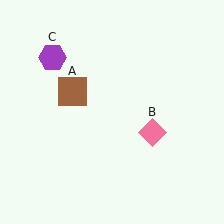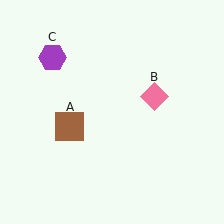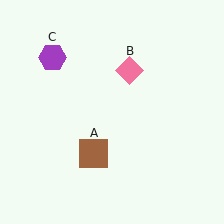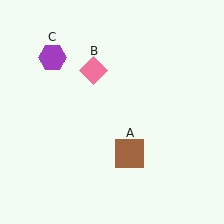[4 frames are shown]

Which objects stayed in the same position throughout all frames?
Purple hexagon (object C) remained stationary.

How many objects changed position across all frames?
2 objects changed position: brown square (object A), pink diamond (object B).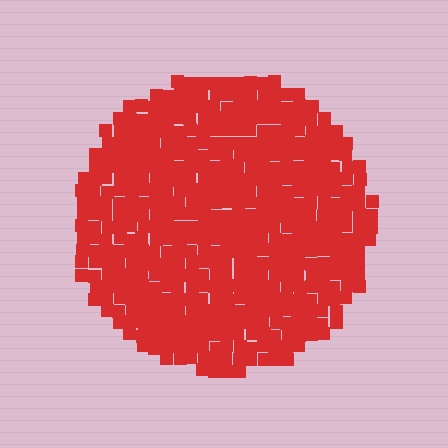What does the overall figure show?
The overall figure shows a circle.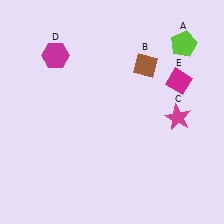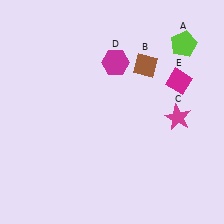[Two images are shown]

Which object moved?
The magenta hexagon (D) moved right.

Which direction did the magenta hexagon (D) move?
The magenta hexagon (D) moved right.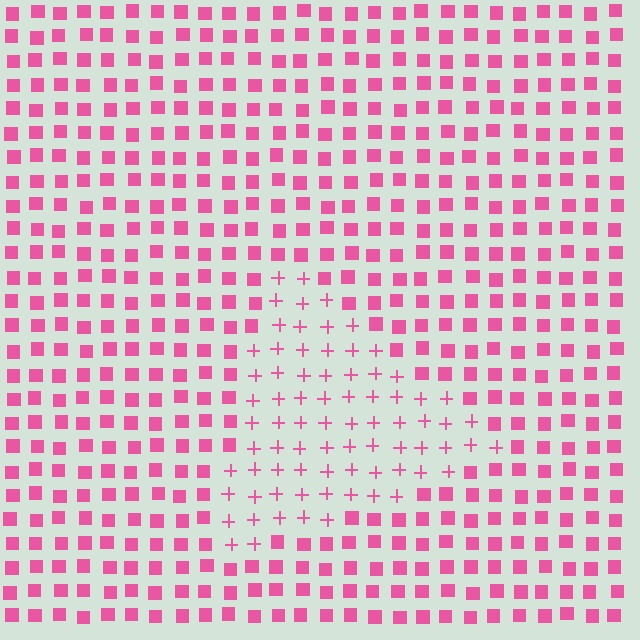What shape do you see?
I see a triangle.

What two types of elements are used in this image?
The image uses plus signs inside the triangle region and squares outside it.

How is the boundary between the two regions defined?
The boundary is defined by a change in element shape: plus signs inside vs. squares outside. All elements share the same color and spacing.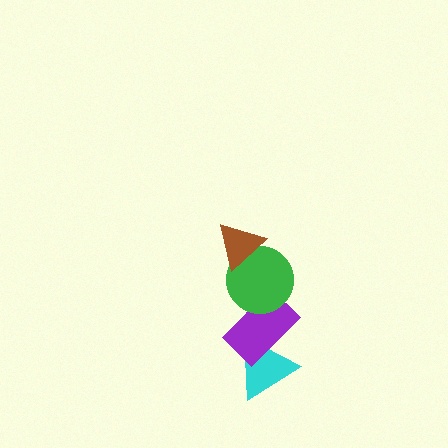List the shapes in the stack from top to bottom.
From top to bottom: the brown triangle, the green circle, the purple rectangle, the cyan triangle.